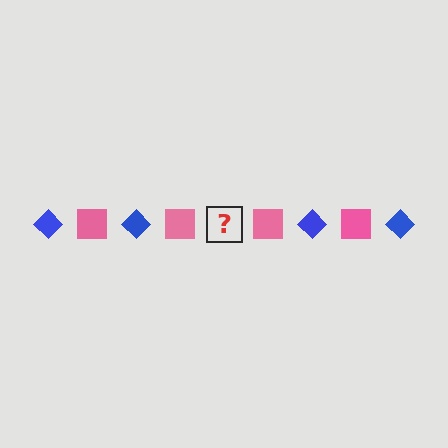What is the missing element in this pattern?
The missing element is a blue diamond.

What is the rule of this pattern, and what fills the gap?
The rule is that the pattern alternates between blue diamond and pink square. The gap should be filled with a blue diamond.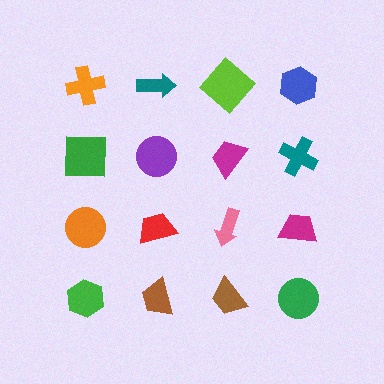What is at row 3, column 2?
A red trapezoid.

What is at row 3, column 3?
A pink arrow.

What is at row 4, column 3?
A brown trapezoid.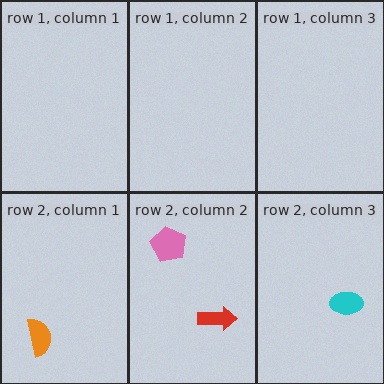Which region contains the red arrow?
The row 2, column 2 region.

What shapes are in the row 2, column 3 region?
The cyan ellipse.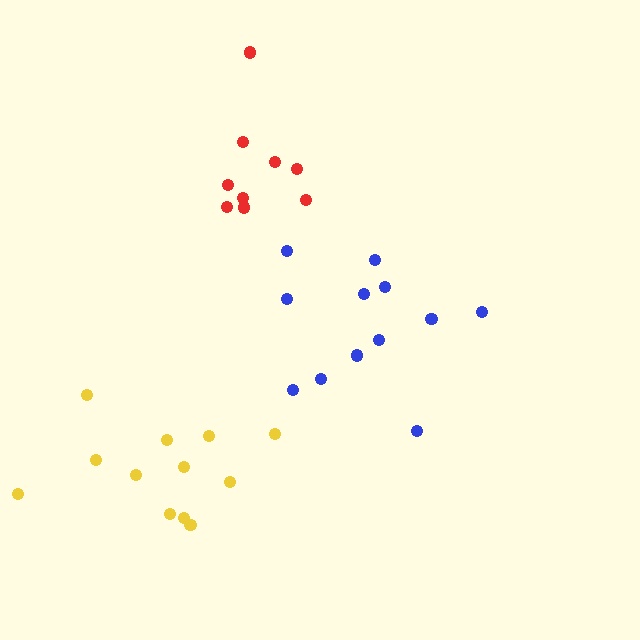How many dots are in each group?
Group 1: 12 dots, Group 2: 9 dots, Group 3: 12 dots (33 total).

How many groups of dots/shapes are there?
There are 3 groups.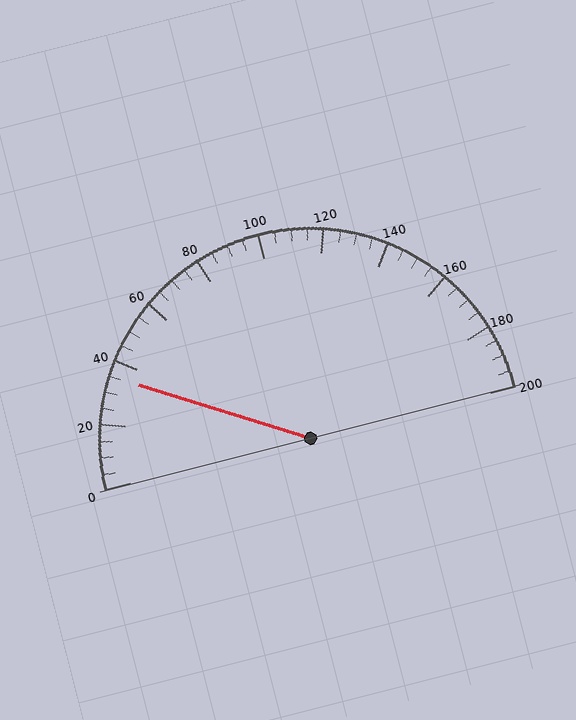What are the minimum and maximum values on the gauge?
The gauge ranges from 0 to 200.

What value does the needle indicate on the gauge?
The needle indicates approximately 35.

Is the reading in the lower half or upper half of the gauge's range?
The reading is in the lower half of the range (0 to 200).